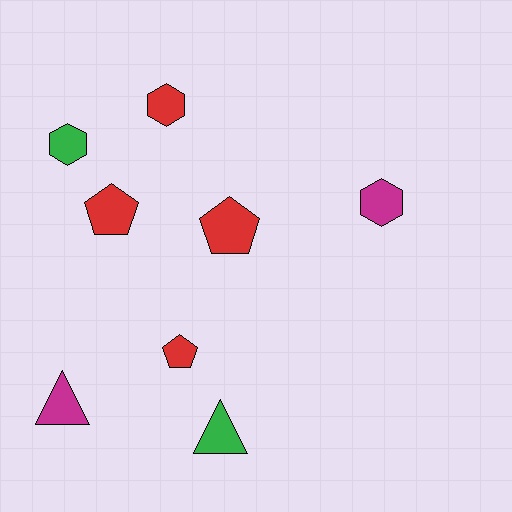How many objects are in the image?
There are 8 objects.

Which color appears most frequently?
Red, with 4 objects.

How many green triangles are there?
There is 1 green triangle.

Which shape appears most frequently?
Pentagon, with 3 objects.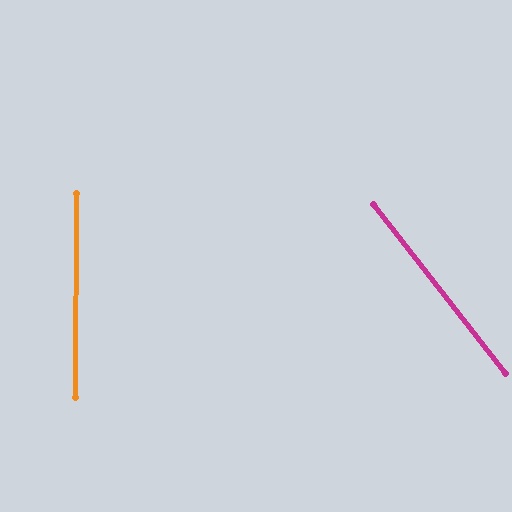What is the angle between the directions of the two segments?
Approximately 39 degrees.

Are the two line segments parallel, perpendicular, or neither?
Neither parallel nor perpendicular — they differ by about 39°.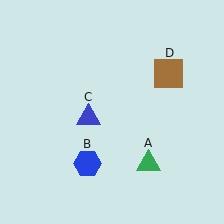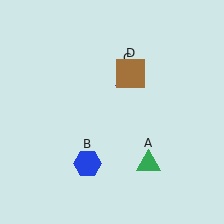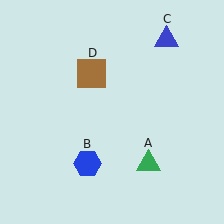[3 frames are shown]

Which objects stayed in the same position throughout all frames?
Green triangle (object A) and blue hexagon (object B) remained stationary.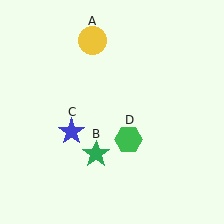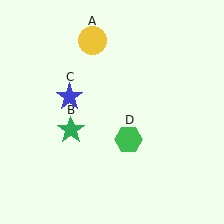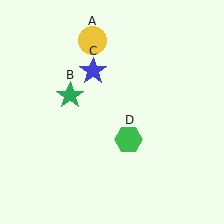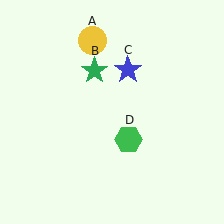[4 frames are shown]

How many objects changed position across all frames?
2 objects changed position: green star (object B), blue star (object C).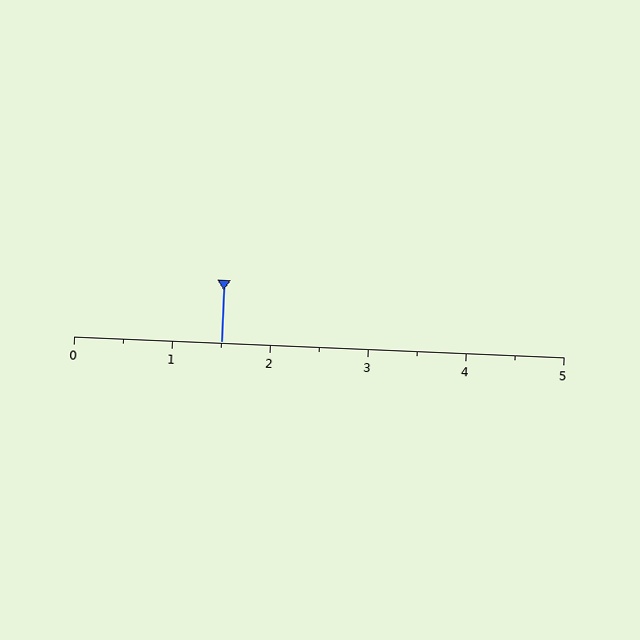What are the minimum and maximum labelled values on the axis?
The axis runs from 0 to 5.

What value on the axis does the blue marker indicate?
The marker indicates approximately 1.5.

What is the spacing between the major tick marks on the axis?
The major ticks are spaced 1 apart.